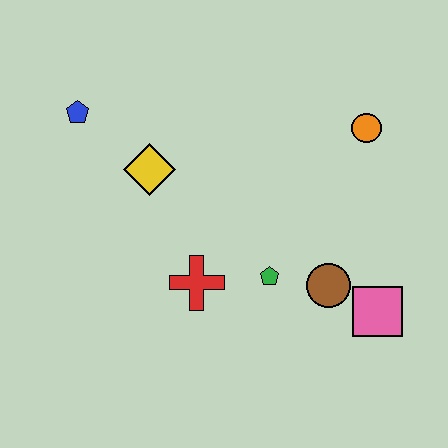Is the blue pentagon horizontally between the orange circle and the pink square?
No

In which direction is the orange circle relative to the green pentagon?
The orange circle is above the green pentagon.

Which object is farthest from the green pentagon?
The blue pentagon is farthest from the green pentagon.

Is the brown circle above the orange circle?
No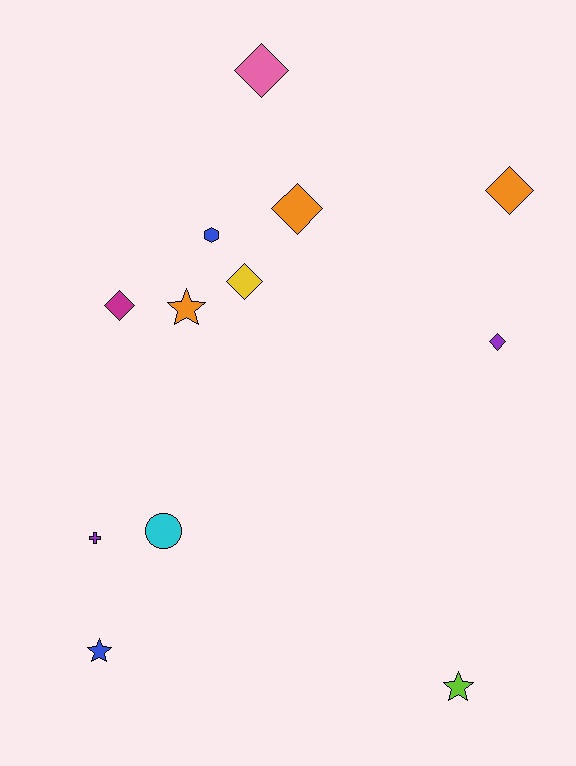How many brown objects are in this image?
There are no brown objects.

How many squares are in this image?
There are no squares.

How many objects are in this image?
There are 12 objects.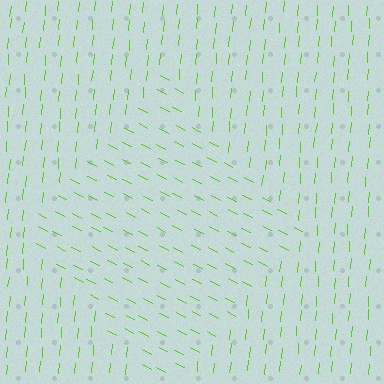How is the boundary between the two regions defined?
The boundary is defined purely by a change in line orientation (approximately 68 degrees difference). All lines are the same color and thickness.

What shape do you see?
I see a diamond.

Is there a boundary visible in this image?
Yes, there is a texture boundary formed by a change in line orientation.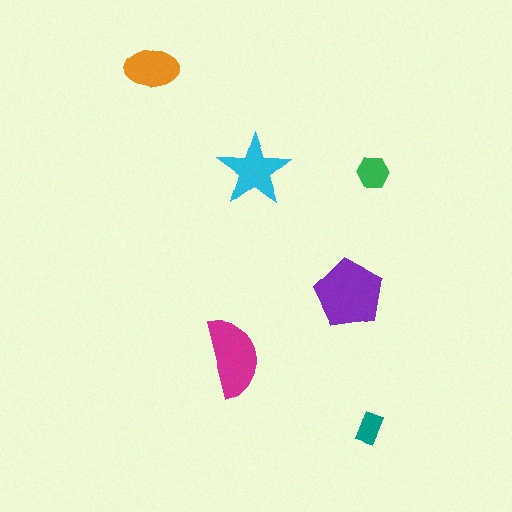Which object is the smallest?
The teal rectangle.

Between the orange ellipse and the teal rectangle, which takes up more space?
The orange ellipse.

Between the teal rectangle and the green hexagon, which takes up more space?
The green hexagon.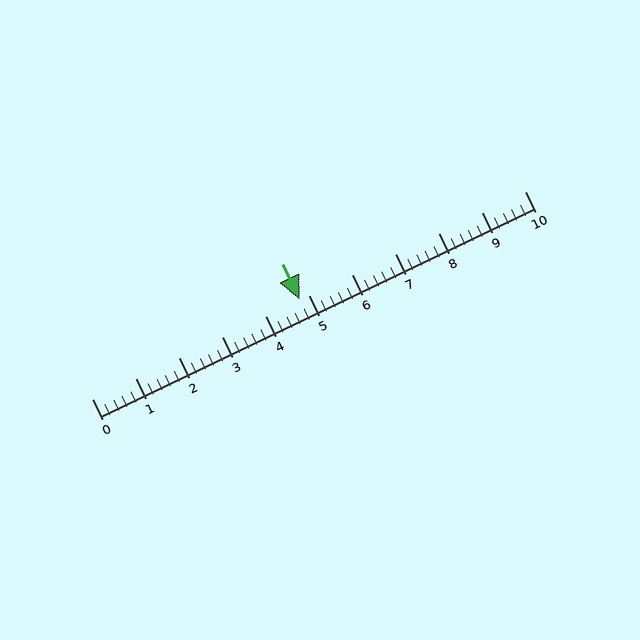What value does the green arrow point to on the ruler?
The green arrow points to approximately 4.8.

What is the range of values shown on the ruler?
The ruler shows values from 0 to 10.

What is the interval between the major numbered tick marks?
The major tick marks are spaced 1 units apart.